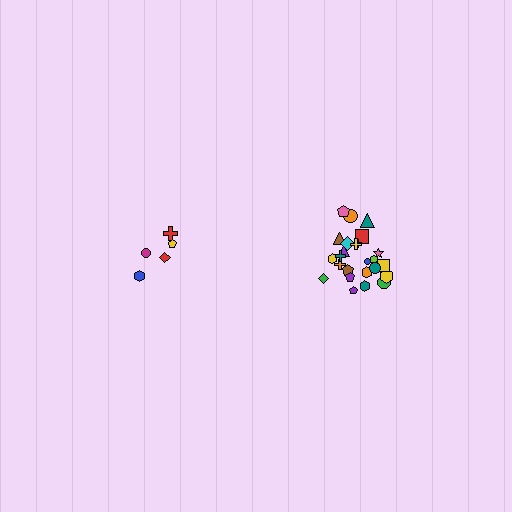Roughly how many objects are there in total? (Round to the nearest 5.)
Roughly 30 objects in total.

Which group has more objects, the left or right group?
The right group.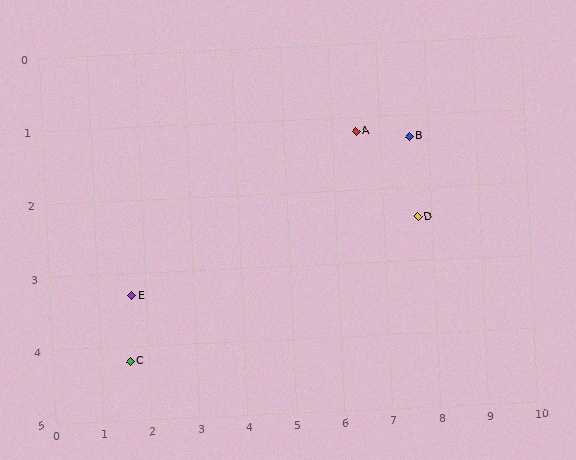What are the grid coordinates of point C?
Point C is at approximately (1.6, 4.2).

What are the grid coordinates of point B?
Point B is at approximately (7.6, 1.3).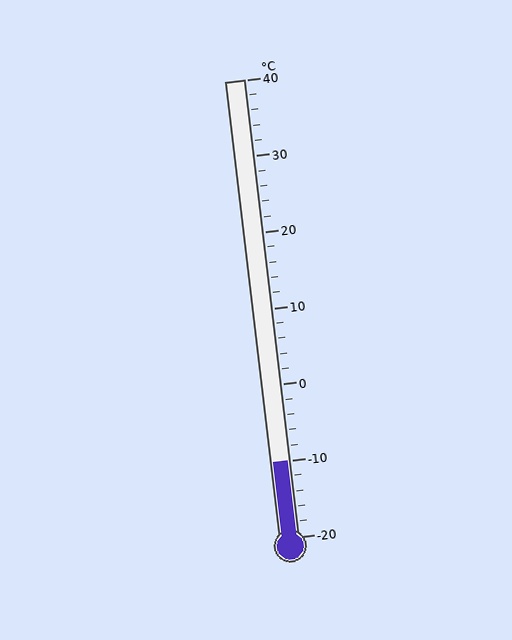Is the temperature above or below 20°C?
The temperature is below 20°C.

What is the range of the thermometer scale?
The thermometer scale ranges from -20°C to 40°C.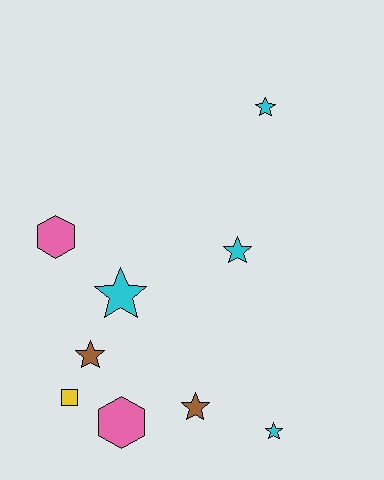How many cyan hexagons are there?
There are no cyan hexagons.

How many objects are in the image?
There are 9 objects.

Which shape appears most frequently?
Star, with 6 objects.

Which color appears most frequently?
Cyan, with 4 objects.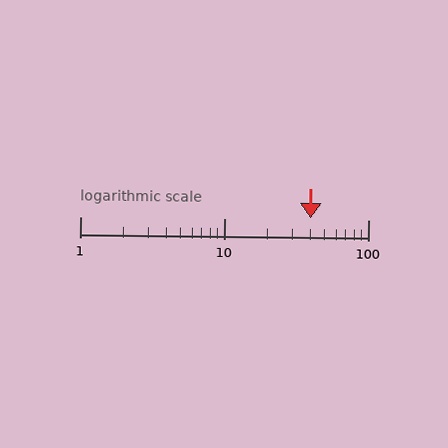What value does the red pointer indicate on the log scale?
The pointer indicates approximately 40.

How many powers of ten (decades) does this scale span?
The scale spans 2 decades, from 1 to 100.